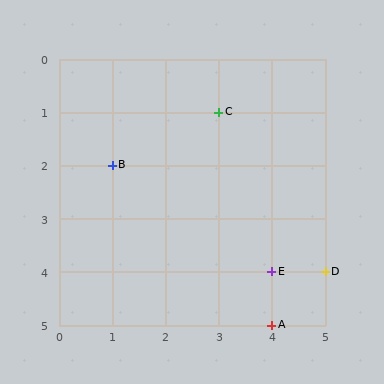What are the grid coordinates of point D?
Point D is at grid coordinates (5, 4).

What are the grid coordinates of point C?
Point C is at grid coordinates (3, 1).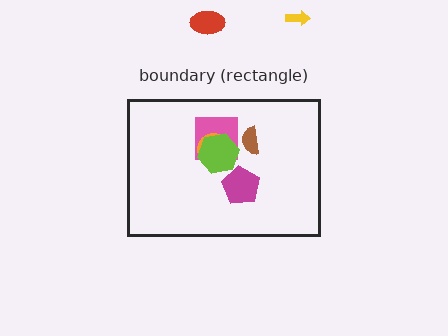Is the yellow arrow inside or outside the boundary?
Outside.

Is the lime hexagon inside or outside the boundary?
Inside.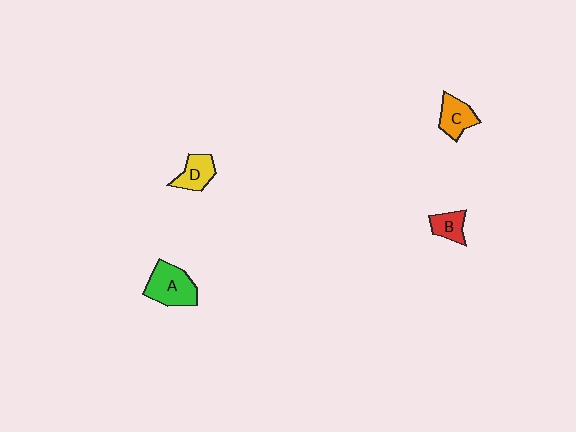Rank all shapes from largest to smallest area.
From largest to smallest: A (green), C (orange), D (yellow), B (red).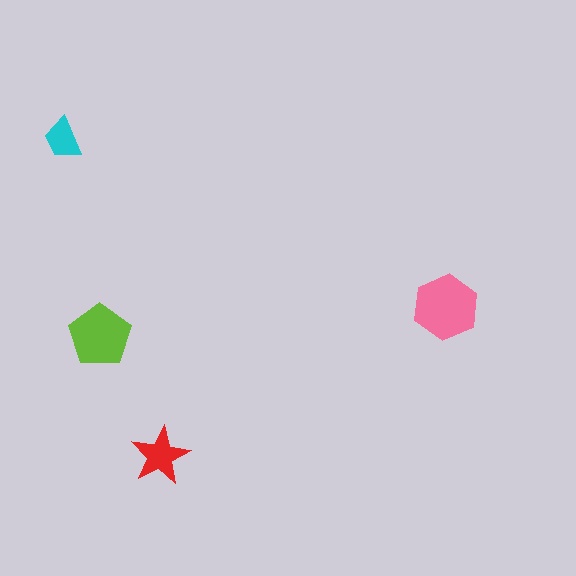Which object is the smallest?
The cyan trapezoid.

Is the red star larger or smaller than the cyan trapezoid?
Larger.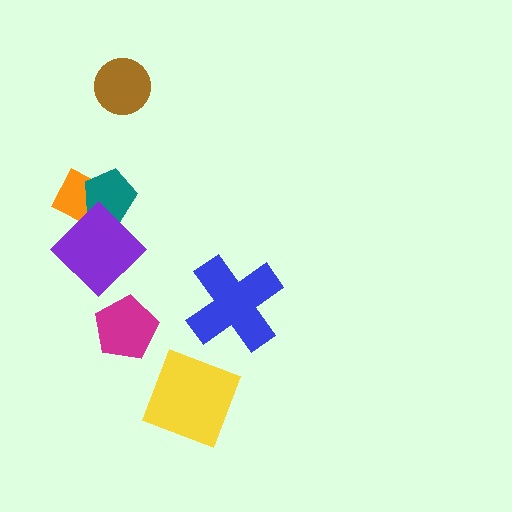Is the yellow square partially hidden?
No, no other shape covers it.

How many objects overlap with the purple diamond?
2 objects overlap with the purple diamond.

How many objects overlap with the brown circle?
0 objects overlap with the brown circle.